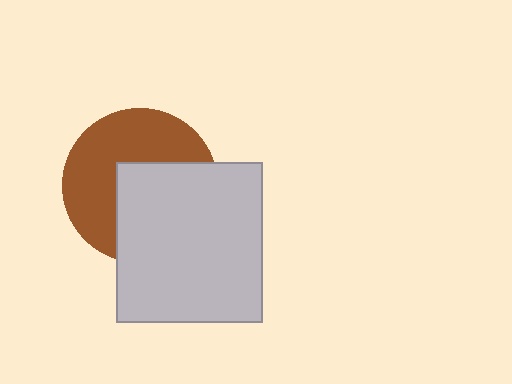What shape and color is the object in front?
The object in front is a light gray rectangle.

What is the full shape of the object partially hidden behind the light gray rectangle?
The partially hidden object is a brown circle.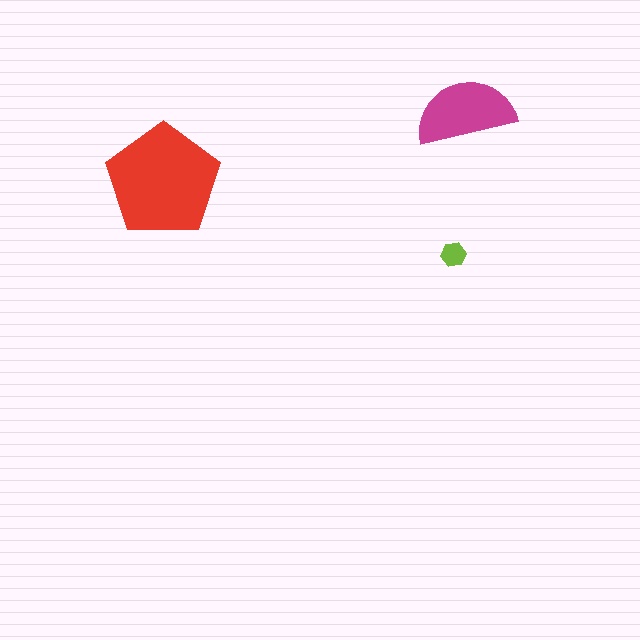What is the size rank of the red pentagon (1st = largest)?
1st.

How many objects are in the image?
There are 3 objects in the image.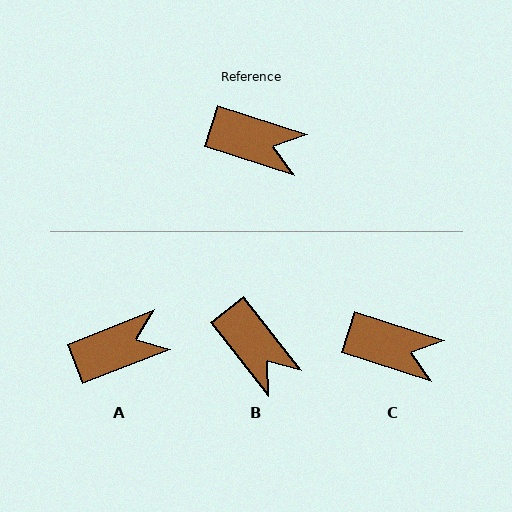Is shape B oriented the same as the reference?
No, it is off by about 34 degrees.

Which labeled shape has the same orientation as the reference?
C.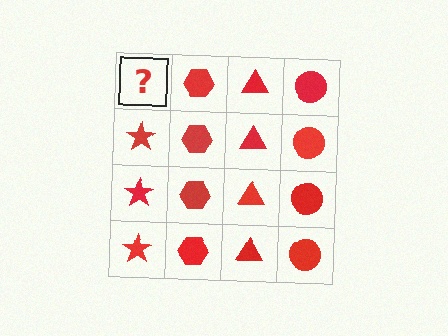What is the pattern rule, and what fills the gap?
The rule is that each column has a consistent shape. The gap should be filled with a red star.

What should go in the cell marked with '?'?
The missing cell should contain a red star.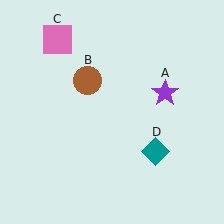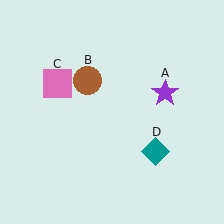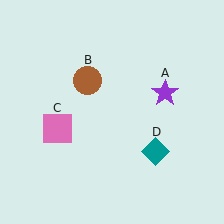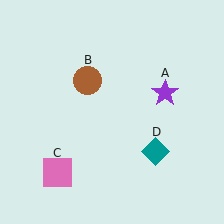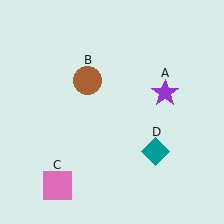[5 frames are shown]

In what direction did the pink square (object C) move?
The pink square (object C) moved down.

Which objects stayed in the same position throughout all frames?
Purple star (object A) and brown circle (object B) and teal diamond (object D) remained stationary.